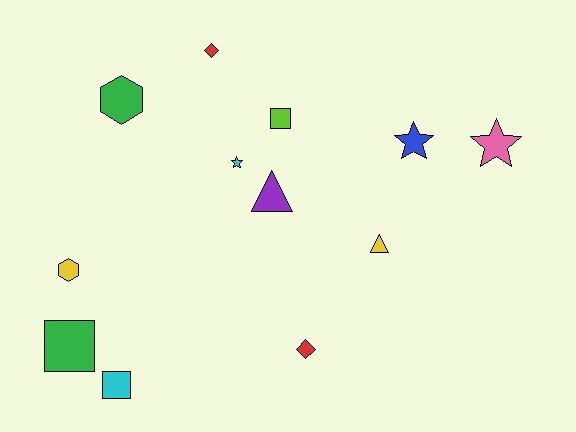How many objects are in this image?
There are 12 objects.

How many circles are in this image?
There are no circles.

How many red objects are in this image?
There are 2 red objects.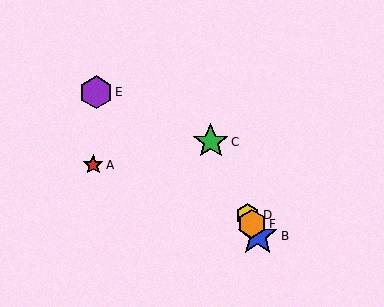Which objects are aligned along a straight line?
Objects B, C, D, F are aligned along a straight line.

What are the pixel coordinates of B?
Object B is at (258, 236).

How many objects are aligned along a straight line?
4 objects (B, C, D, F) are aligned along a straight line.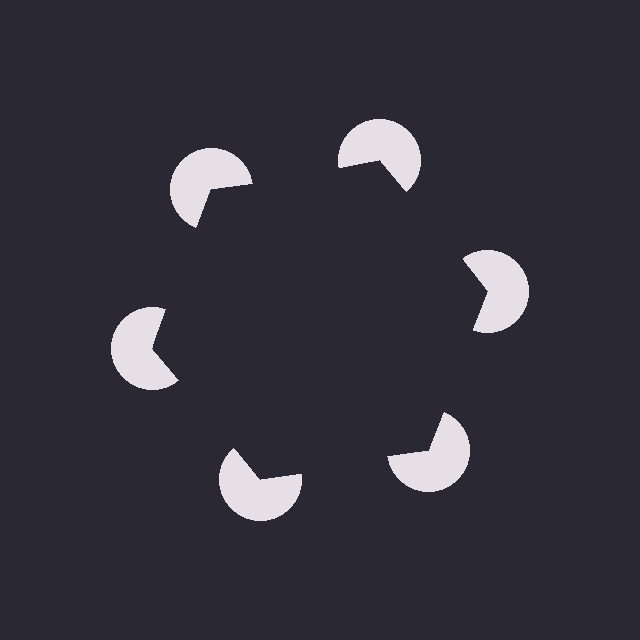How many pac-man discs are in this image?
There are 6 — one at each vertex of the illusory hexagon.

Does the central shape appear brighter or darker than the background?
It typically appears slightly darker than the background, even though no actual brightness change is drawn.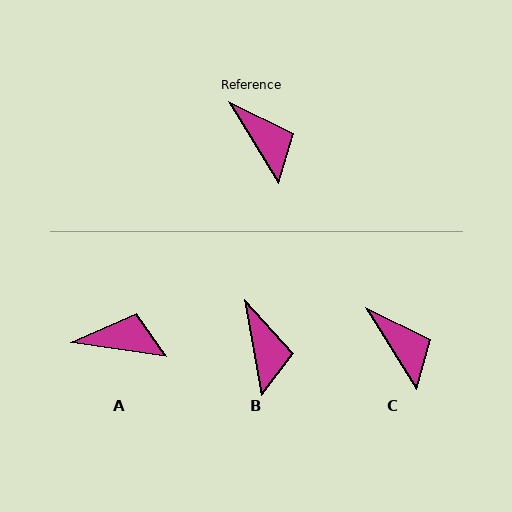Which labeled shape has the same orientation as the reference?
C.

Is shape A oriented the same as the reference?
No, it is off by about 50 degrees.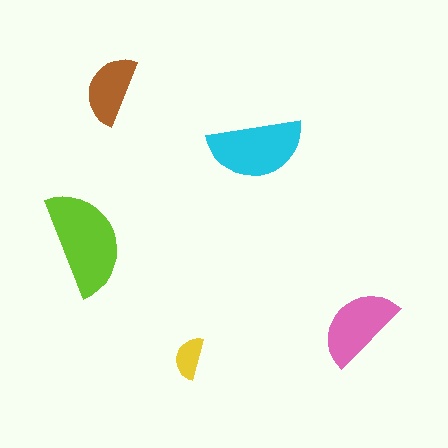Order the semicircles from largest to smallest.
the lime one, the cyan one, the pink one, the brown one, the yellow one.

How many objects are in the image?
There are 5 objects in the image.